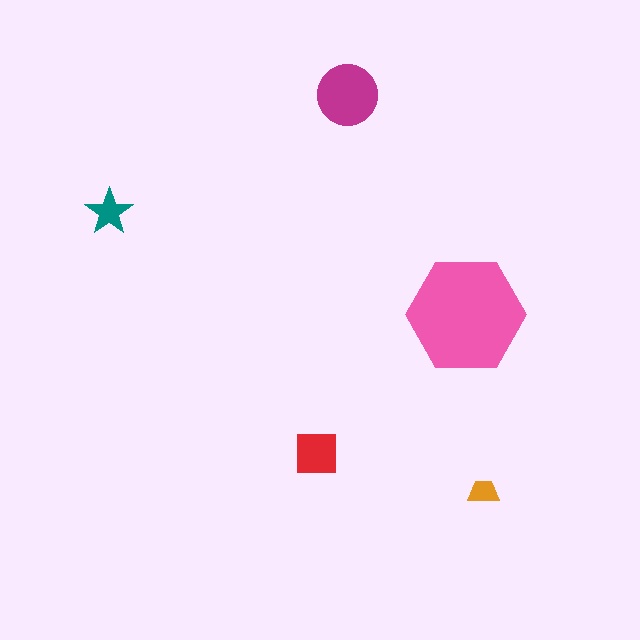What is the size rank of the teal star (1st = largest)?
4th.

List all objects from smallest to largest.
The orange trapezoid, the teal star, the red square, the magenta circle, the pink hexagon.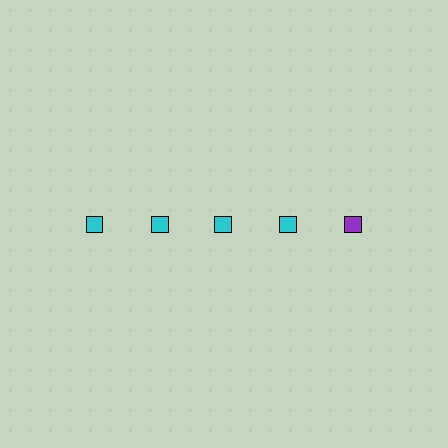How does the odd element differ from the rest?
It has a different color: purple instead of cyan.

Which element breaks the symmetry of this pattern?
The purple square in the top row, rightmost column breaks the symmetry. All other shapes are cyan squares.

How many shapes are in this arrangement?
There are 5 shapes arranged in a grid pattern.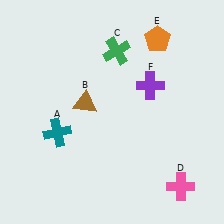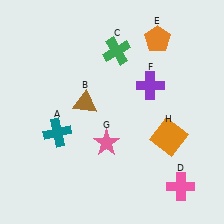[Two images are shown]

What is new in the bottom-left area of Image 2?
A pink star (G) was added in the bottom-left area of Image 2.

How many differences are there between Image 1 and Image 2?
There are 2 differences between the two images.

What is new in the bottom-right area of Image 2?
An orange square (H) was added in the bottom-right area of Image 2.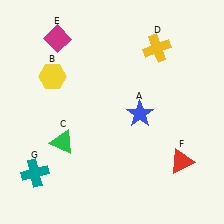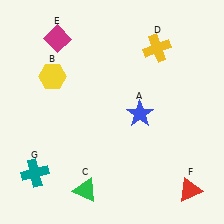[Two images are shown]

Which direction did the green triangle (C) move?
The green triangle (C) moved down.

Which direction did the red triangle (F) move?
The red triangle (F) moved down.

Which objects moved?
The objects that moved are: the green triangle (C), the red triangle (F).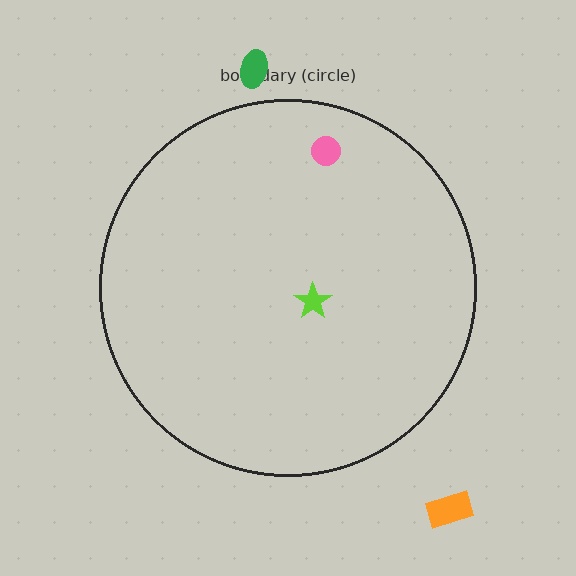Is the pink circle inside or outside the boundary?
Inside.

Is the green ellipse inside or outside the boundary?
Outside.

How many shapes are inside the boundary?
2 inside, 2 outside.